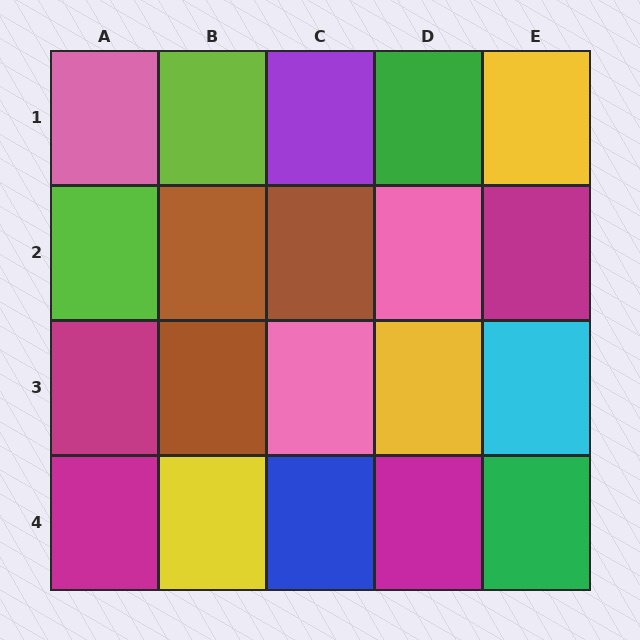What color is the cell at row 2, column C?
Brown.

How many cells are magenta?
4 cells are magenta.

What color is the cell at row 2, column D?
Pink.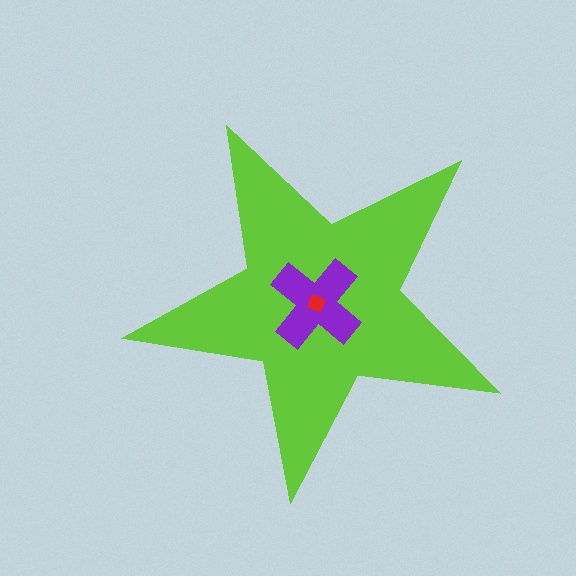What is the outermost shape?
The lime star.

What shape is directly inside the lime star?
The purple cross.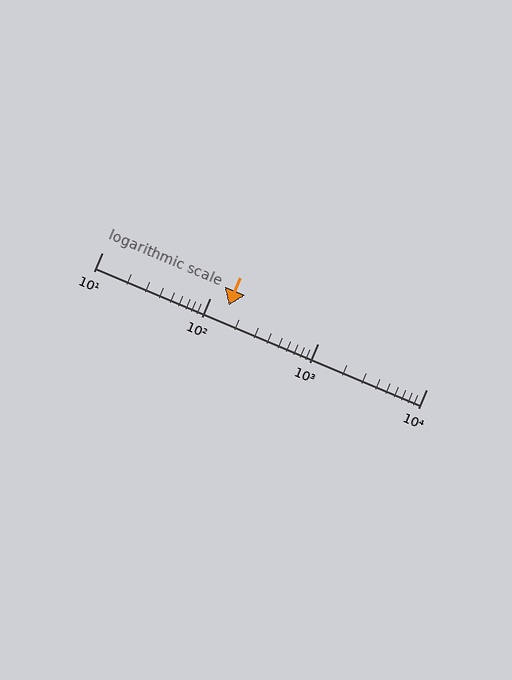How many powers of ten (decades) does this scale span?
The scale spans 3 decades, from 10 to 10000.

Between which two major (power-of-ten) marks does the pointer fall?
The pointer is between 100 and 1000.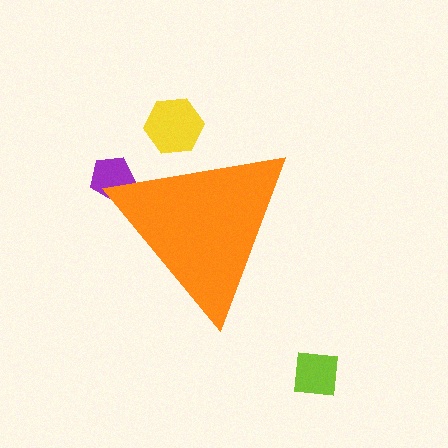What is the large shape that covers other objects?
An orange triangle.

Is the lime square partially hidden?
No, the lime square is fully visible.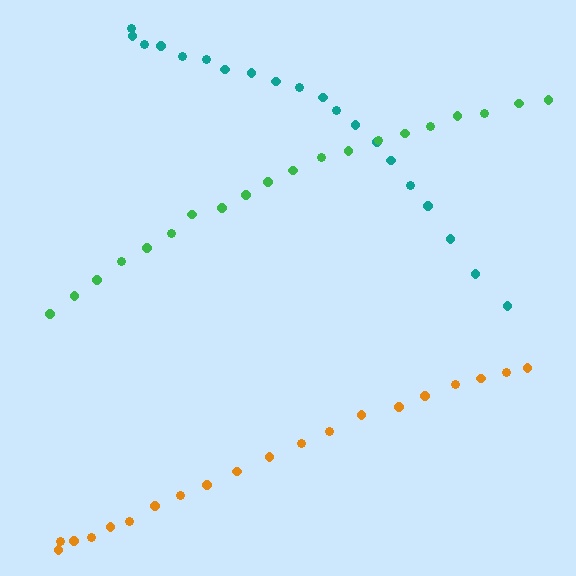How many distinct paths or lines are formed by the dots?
There are 3 distinct paths.